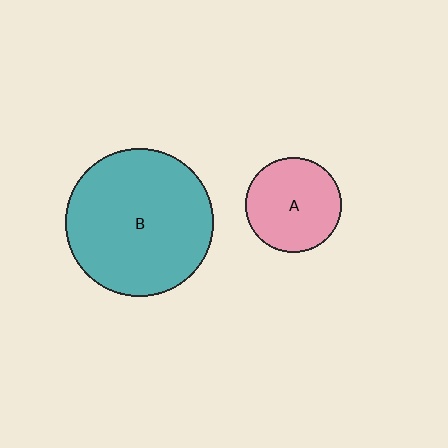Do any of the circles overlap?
No, none of the circles overlap.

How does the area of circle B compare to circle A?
Approximately 2.4 times.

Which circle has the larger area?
Circle B (teal).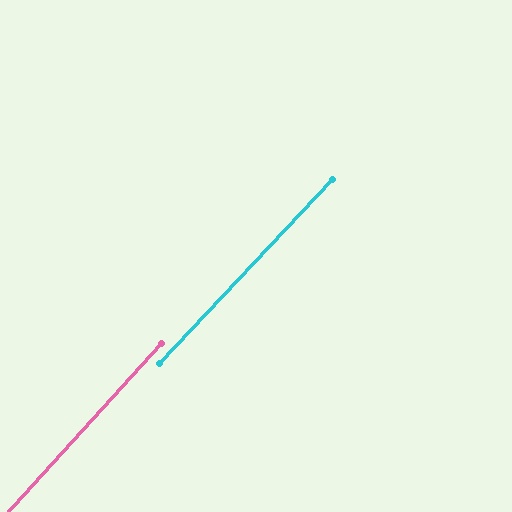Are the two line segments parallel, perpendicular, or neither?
Parallel — their directions differ by only 0.9°.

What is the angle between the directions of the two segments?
Approximately 1 degree.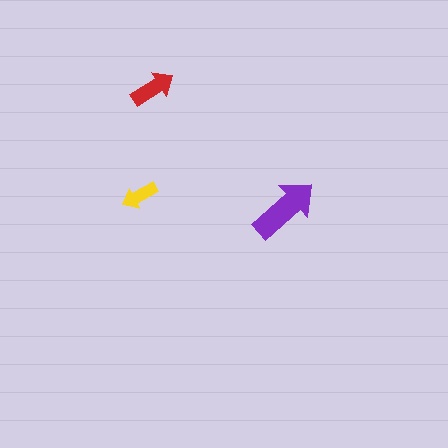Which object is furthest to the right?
The purple arrow is rightmost.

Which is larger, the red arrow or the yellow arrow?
The red one.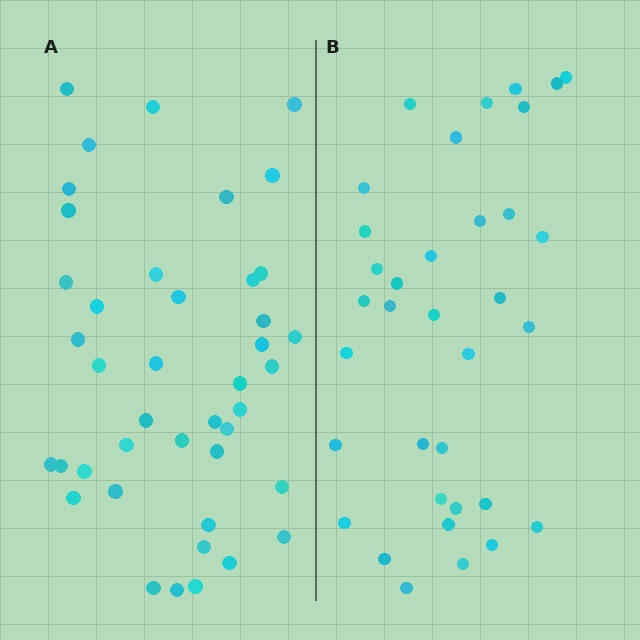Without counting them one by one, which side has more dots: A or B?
Region A (the left region) has more dots.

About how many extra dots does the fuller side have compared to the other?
Region A has roughly 8 or so more dots than region B.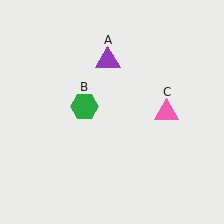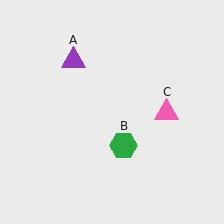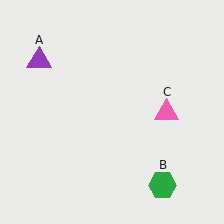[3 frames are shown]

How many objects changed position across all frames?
2 objects changed position: purple triangle (object A), green hexagon (object B).